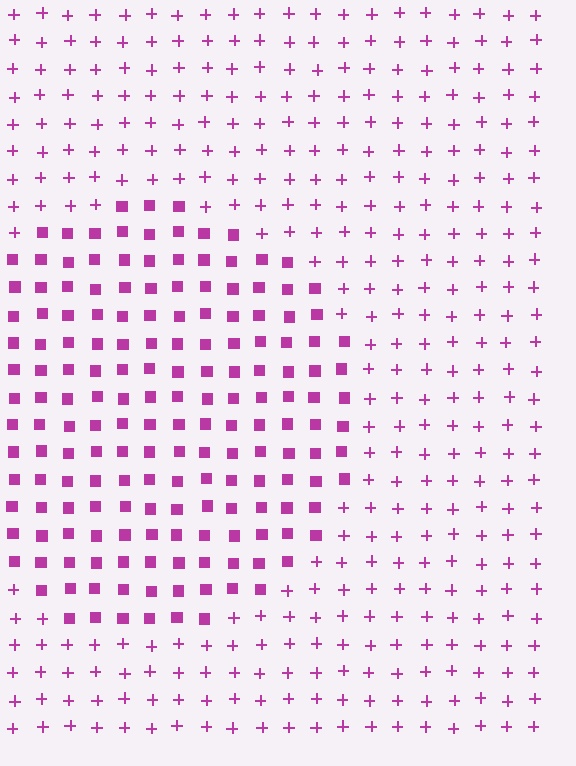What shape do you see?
I see a circle.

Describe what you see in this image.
The image is filled with small magenta elements arranged in a uniform grid. A circle-shaped region contains squares, while the surrounding area contains plus signs. The boundary is defined purely by the change in element shape.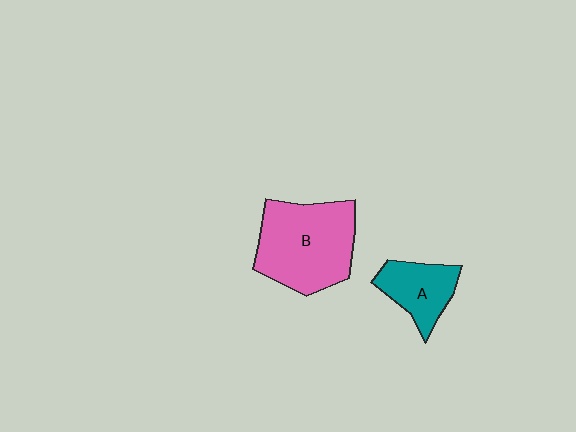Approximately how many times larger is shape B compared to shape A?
Approximately 2.0 times.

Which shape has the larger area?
Shape B (pink).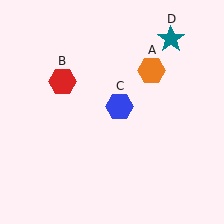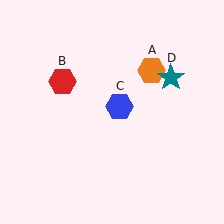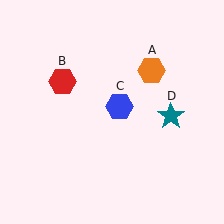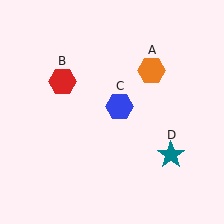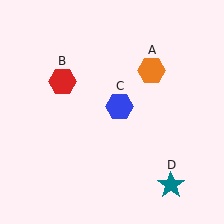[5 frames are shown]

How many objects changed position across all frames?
1 object changed position: teal star (object D).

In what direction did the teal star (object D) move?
The teal star (object D) moved down.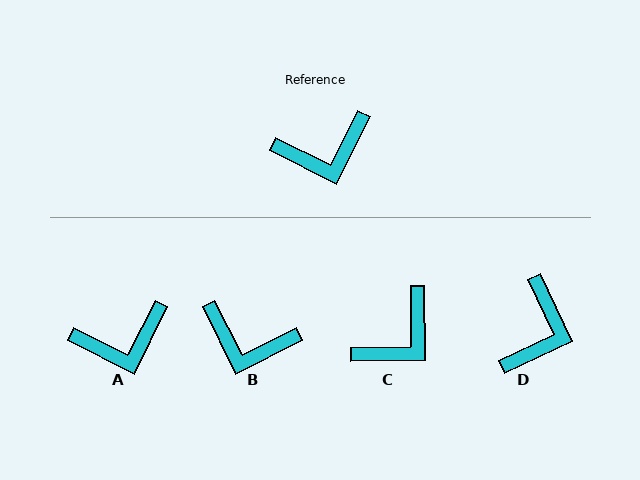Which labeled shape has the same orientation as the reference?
A.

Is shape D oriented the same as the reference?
No, it is off by about 52 degrees.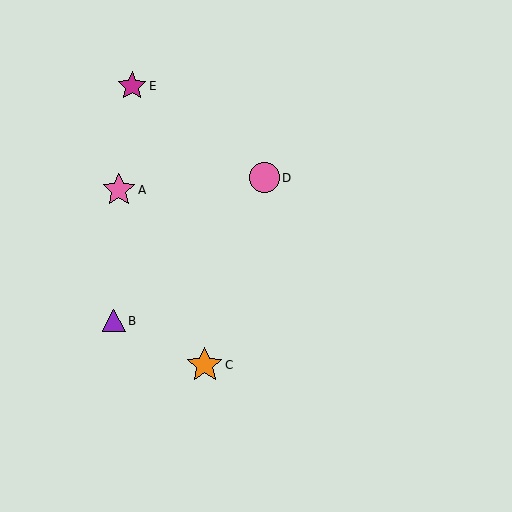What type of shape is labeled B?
Shape B is a purple triangle.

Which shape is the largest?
The orange star (labeled C) is the largest.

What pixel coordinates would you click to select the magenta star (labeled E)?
Click at (132, 86) to select the magenta star E.